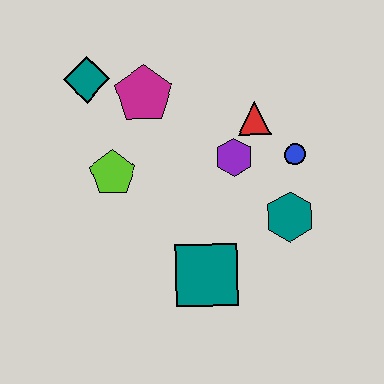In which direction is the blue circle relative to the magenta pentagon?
The blue circle is to the right of the magenta pentagon.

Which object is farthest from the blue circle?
The teal diamond is farthest from the blue circle.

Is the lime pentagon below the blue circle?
Yes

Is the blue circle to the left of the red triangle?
No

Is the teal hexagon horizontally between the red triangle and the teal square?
No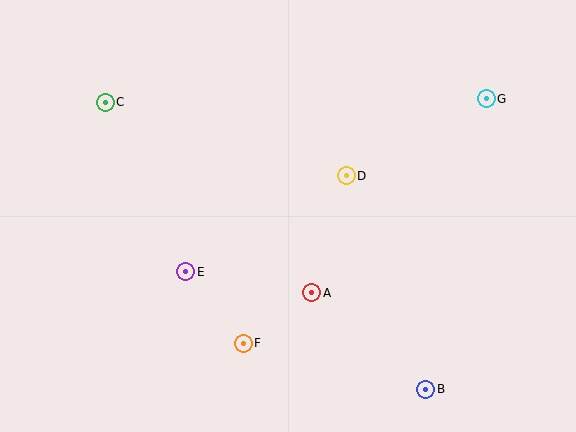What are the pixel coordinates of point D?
Point D is at (346, 176).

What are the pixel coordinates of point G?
Point G is at (486, 99).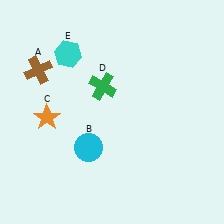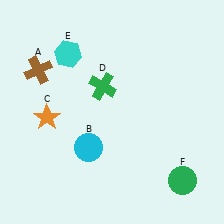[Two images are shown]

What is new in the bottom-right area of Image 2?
A green circle (F) was added in the bottom-right area of Image 2.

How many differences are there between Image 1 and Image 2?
There is 1 difference between the two images.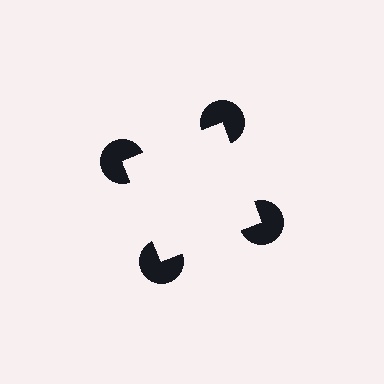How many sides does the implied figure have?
4 sides.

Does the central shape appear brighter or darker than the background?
It typically appears slightly brighter than the background, even though no actual brightness change is drawn.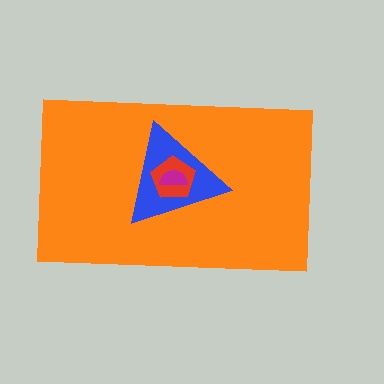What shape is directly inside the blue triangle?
The red pentagon.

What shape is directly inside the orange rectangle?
The blue triangle.